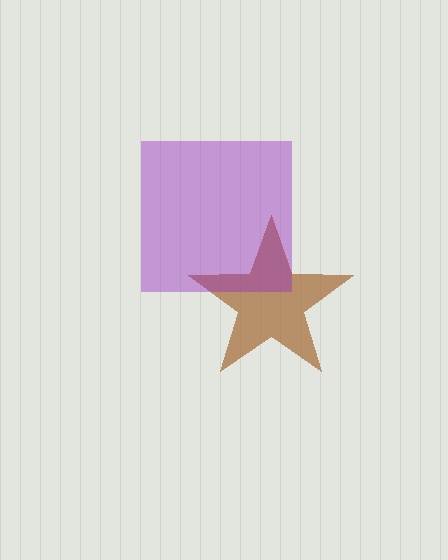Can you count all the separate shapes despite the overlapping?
Yes, there are 2 separate shapes.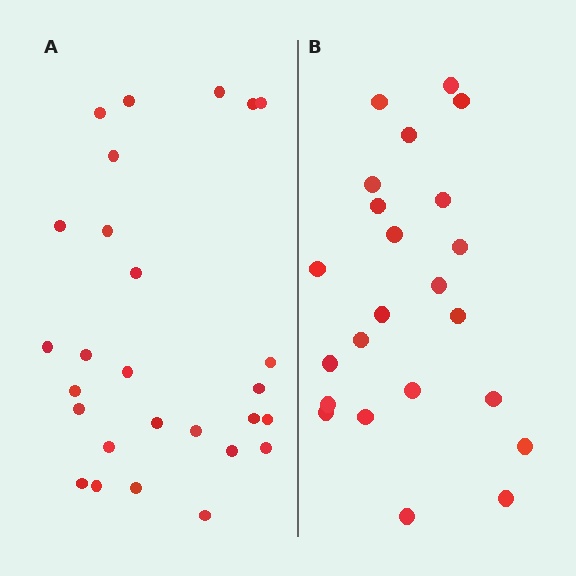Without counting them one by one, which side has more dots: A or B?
Region A (the left region) has more dots.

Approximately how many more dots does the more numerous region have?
Region A has about 4 more dots than region B.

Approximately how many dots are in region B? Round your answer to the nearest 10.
About 20 dots. (The exact count is 23, which rounds to 20.)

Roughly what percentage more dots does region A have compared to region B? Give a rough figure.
About 15% more.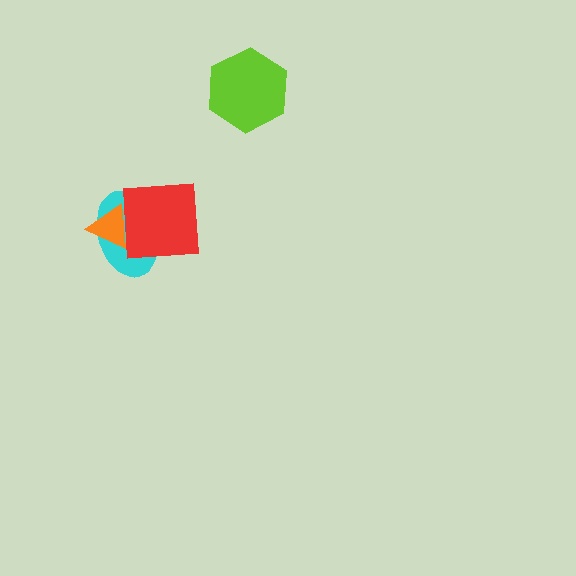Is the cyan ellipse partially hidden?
Yes, it is partially covered by another shape.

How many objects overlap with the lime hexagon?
0 objects overlap with the lime hexagon.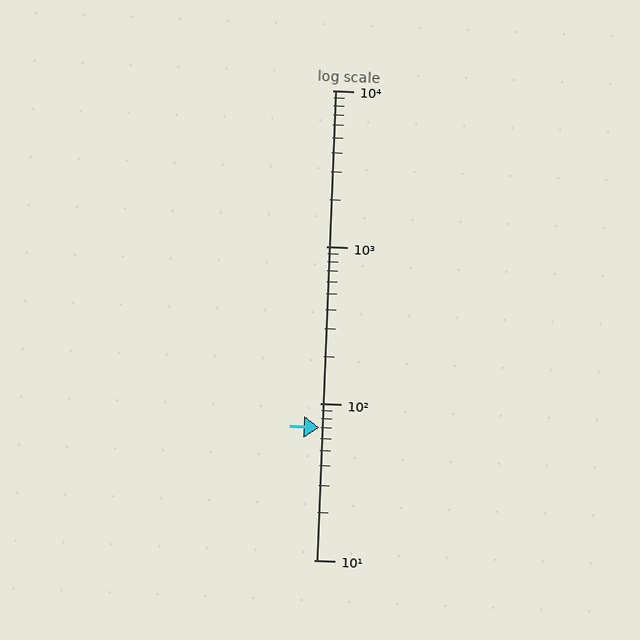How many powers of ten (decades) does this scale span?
The scale spans 3 decades, from 10 to 10000.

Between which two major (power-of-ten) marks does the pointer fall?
The pointer is between 10 and 100.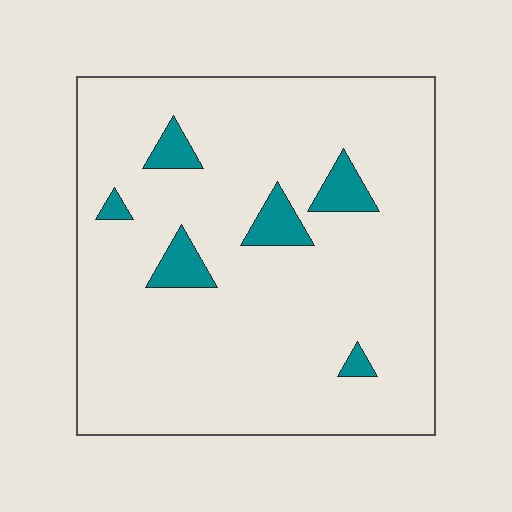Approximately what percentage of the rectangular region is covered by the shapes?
Approximately 10%.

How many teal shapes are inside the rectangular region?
6.